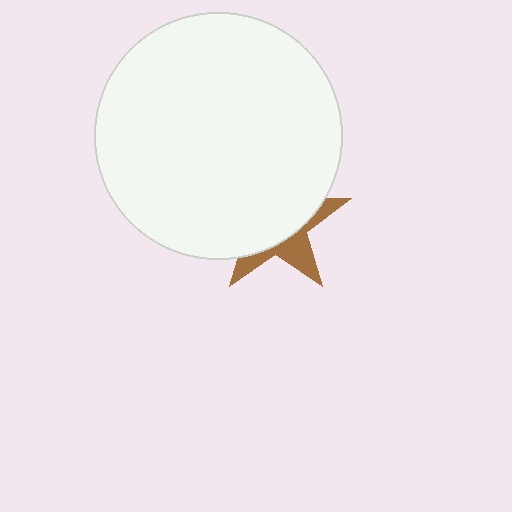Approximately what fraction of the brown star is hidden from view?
Roughly 67% of the brown star is hidden behind the white circle.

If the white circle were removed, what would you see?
You would see the complete brown star.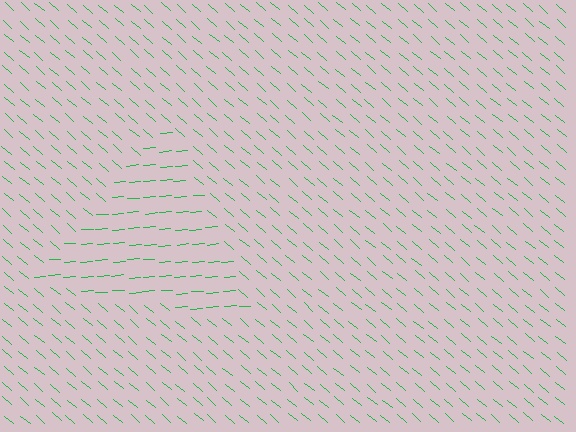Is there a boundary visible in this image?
Yes, there is a texture boundary formed by a change in line orientation.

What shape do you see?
I see a triangle.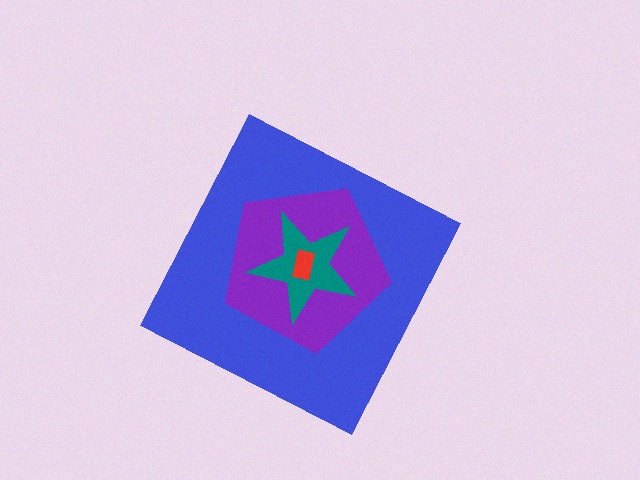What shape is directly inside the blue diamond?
The purple pentagon.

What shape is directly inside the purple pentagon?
The teal star.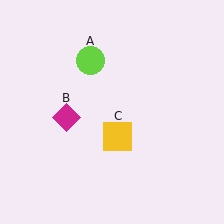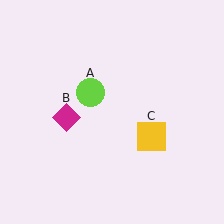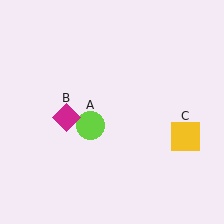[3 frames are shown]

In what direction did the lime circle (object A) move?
The lime circle (object A) moved down.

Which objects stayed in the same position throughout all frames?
Magenta diamond (object B) remained stationary.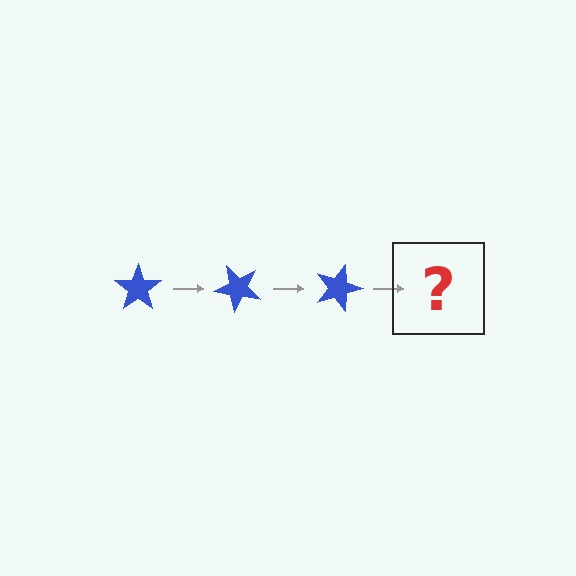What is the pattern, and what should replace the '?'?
The pattern is that the star rotates 45 degrees each step. The '?' should be a blue star rotated 135 degrees.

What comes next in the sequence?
The next element should be a blue star rotated 135 degrees.